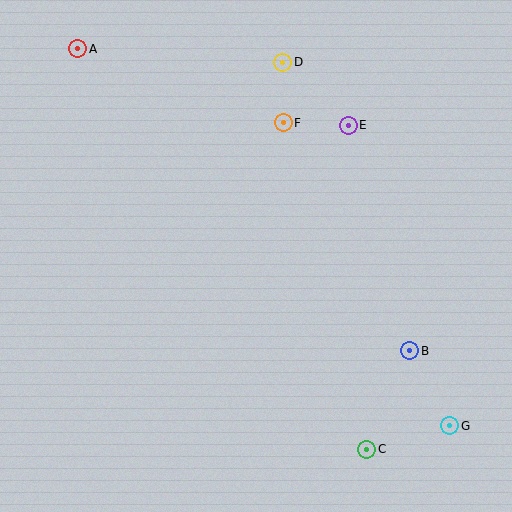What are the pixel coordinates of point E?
Point E is at (348, 125).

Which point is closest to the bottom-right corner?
Point G is closest to the bottom-right corner.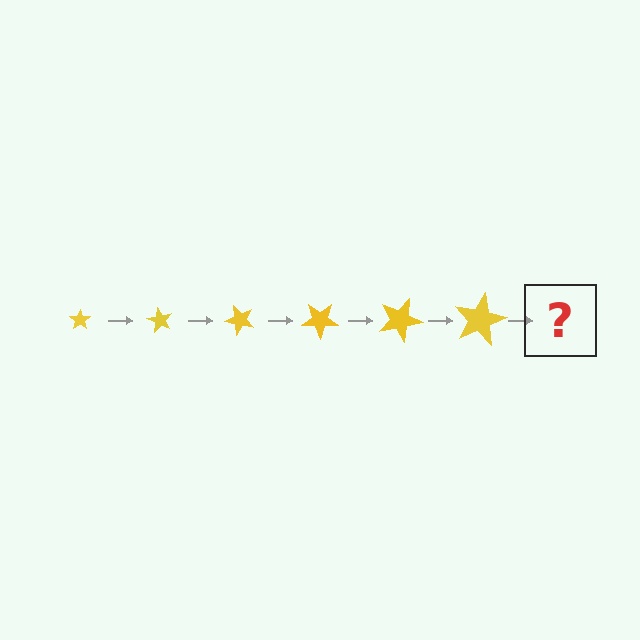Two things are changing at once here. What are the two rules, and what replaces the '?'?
The two rules are that the star grows larger each step and it rotates 60 degrees each step. The '?' should be a star, larger than the previous one and rotated 360 degrees from the start.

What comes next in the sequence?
The next element should be a star, larger than the previous one and rotated 360 degrees from the start.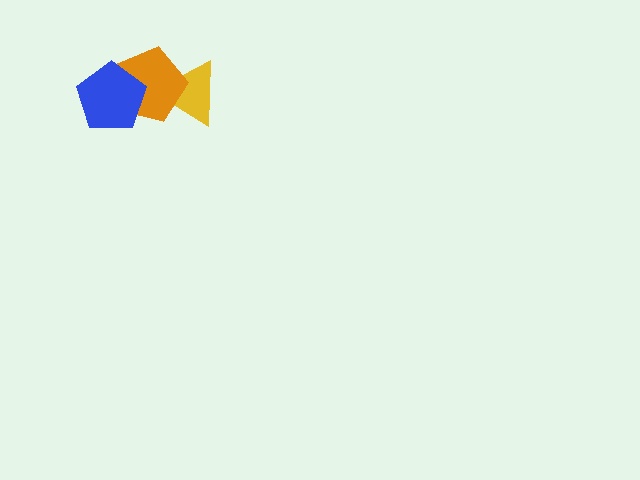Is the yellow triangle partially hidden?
Yes, it is partially covered by another shape.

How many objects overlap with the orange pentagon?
2 objects overlap with the orange pentagon.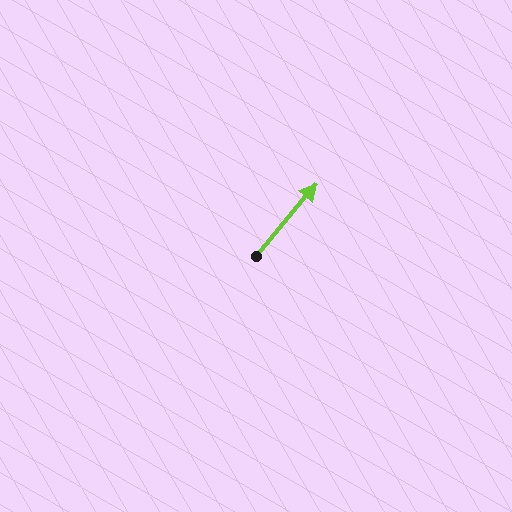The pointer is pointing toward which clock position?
Roughly 1 o'clock.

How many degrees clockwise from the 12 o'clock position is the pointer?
Approximately 40 degrees.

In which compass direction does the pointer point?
Northeast.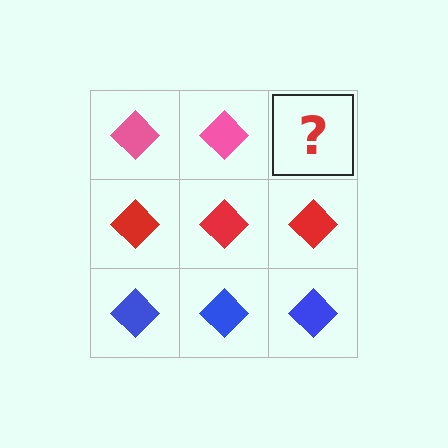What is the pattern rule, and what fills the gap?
The rule is that each row has a consistent color. The gap should be filled with a pink diamond.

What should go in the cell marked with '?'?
The missing cell should contain a pink diamond.